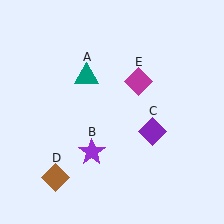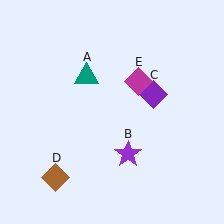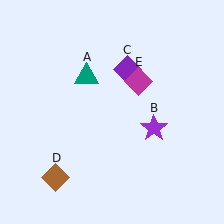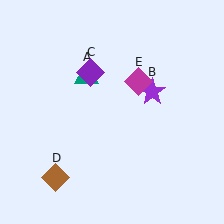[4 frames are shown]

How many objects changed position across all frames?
2 objects changed position: purple star (object B), purple diamond (object C).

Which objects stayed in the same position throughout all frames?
Teal triangle (object A) and brown diamond (object D) and magenta diamond (object E) remained stationary.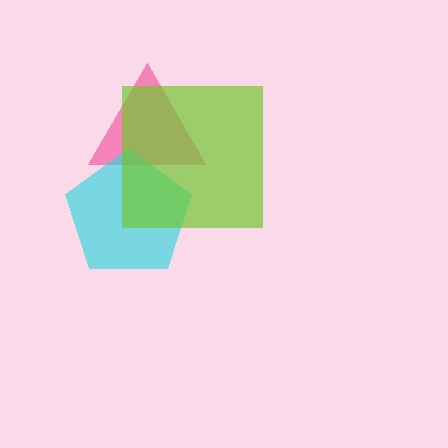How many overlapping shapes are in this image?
There are 3 overlapping shapes in the image.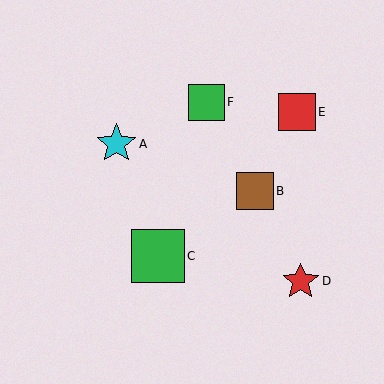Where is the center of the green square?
The center of the green square is at (206, 102).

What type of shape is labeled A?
Shape A is a cyan star.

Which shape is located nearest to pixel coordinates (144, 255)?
The green square (labeled C) at (158, 256) is nearest to that location.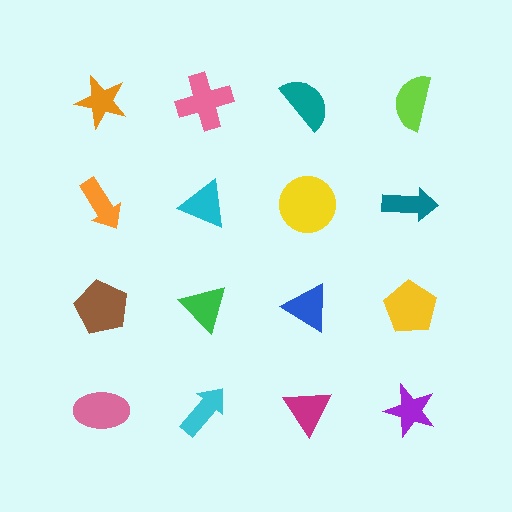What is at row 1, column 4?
A lime semicircle.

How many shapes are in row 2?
4 shapes.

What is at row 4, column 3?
A magenta triangle.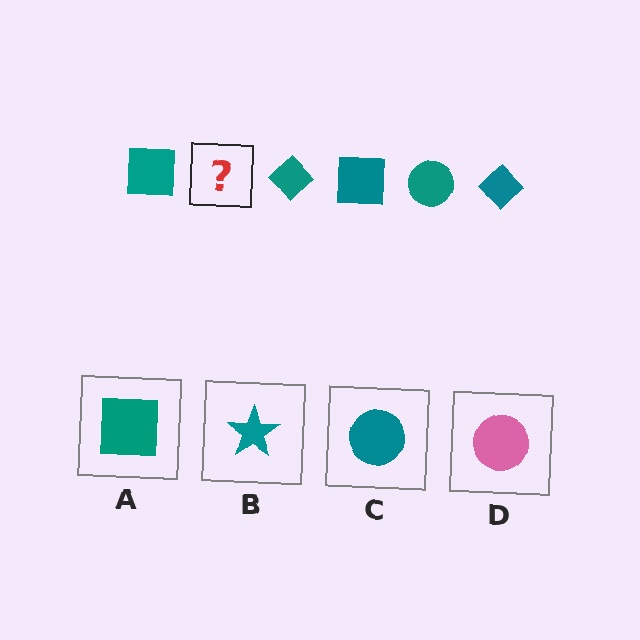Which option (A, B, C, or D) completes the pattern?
C.